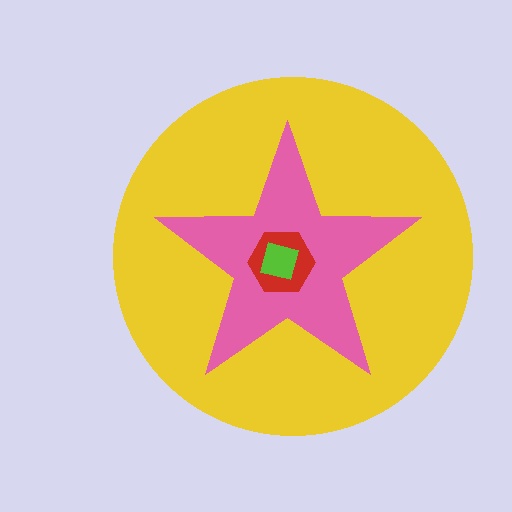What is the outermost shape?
The yellow circle.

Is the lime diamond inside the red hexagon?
Yes.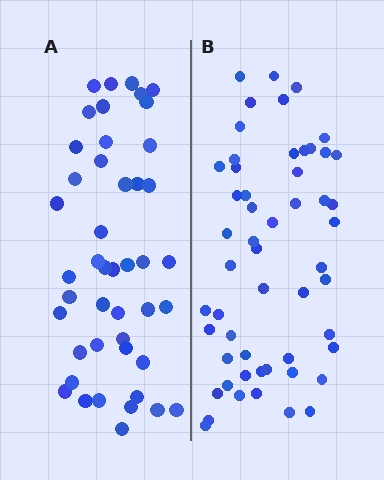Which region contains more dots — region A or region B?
Region B (the right region) has more dots.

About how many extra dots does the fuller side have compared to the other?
Region B has roughly 8 or so more dots than region A.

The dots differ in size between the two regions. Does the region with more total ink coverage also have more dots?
No. Region A has more total ink coverage because its dots are larger, but region B actually contains more individual dots. Total area can be misleading — the number of items is what matters here.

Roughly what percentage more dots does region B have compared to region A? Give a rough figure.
About 20% more.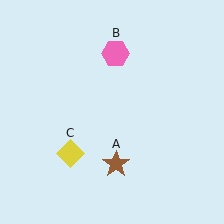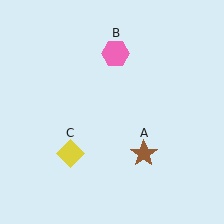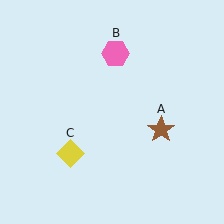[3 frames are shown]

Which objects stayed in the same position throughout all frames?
Pink hexagon (object B) and yellow diamond (object C) remained stationary.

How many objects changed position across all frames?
1 object changed position: brown star (object A).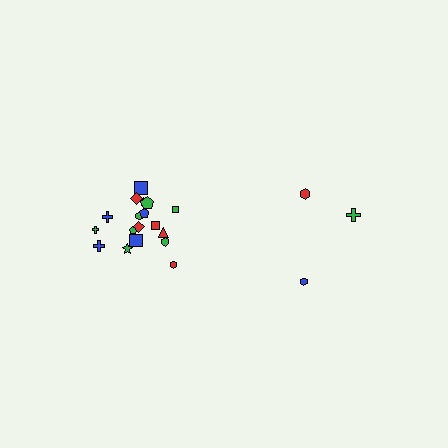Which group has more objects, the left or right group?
The left group.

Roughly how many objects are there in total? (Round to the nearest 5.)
Roughly 20 objects in total.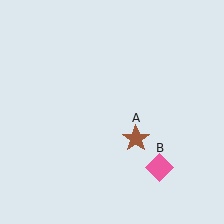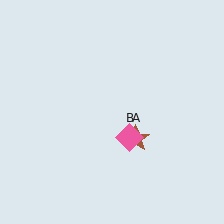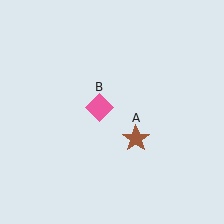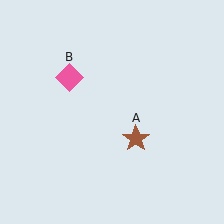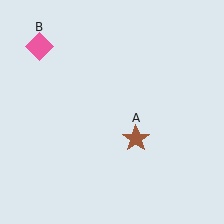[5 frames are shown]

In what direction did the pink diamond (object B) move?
The pink diamond (object B) moved up and to the left.